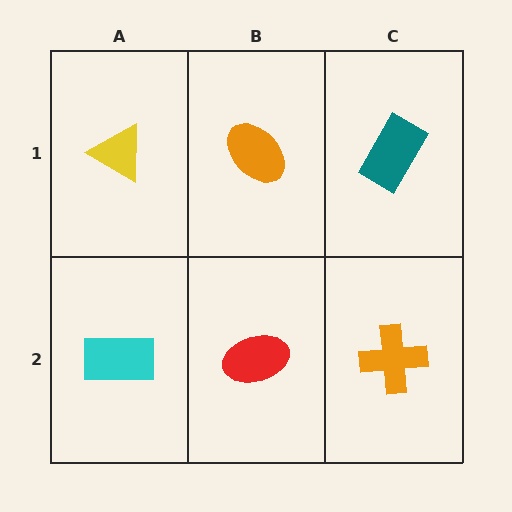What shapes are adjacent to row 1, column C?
An orange cross (row 2, column C), an orange ellipse (row 1, column B).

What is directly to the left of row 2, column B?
A cyan rectangle.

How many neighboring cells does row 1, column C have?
2.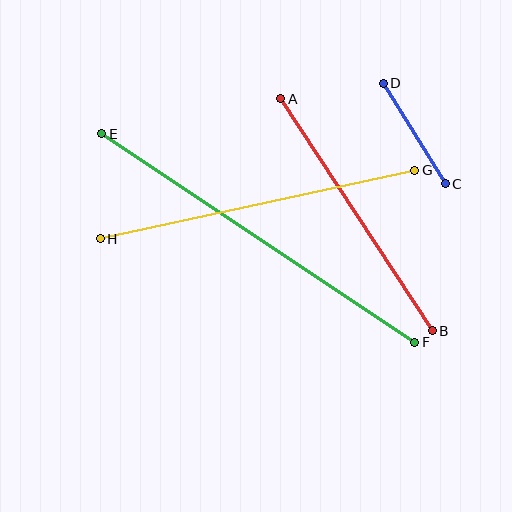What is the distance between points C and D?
The distance is approximately 118 pixels.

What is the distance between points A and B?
The distance is approximately 277 pixels.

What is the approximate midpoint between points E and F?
The midpoint is at approximately (258, 238) pixels.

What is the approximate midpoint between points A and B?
The midpoint is at approximately (357, 215) pixels.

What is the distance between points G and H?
The distance is approximately 322 pixels.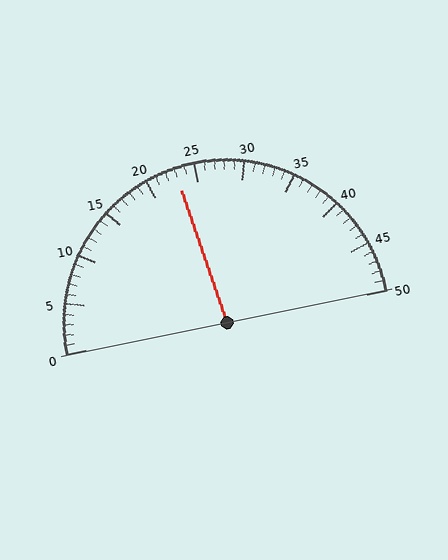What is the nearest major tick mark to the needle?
The nearest major tick mark is 25.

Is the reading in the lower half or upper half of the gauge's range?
The reading is in the lower half of the range (0 to 50).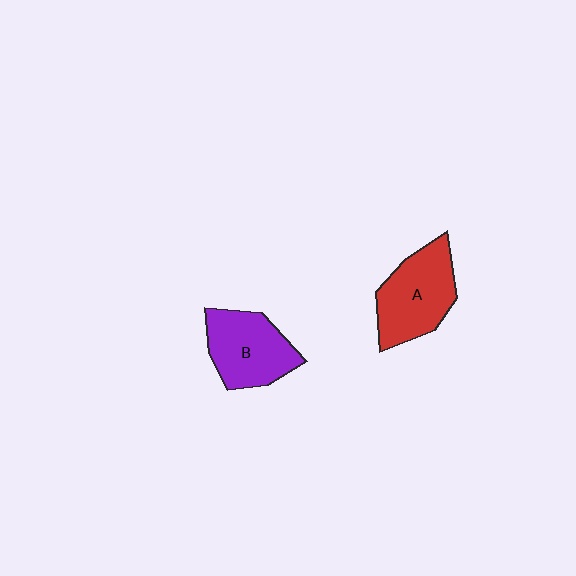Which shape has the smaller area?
Shape B (purple).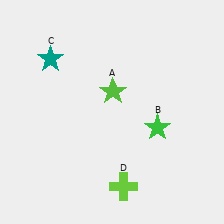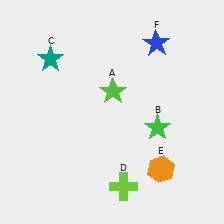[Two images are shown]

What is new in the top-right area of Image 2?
A blue star (F) was added in the top-right area of Image 2.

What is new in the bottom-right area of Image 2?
An orange hexagon (E) was added in the bottom-right area of Image 2.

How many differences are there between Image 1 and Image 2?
There are 2 differences between the two images.